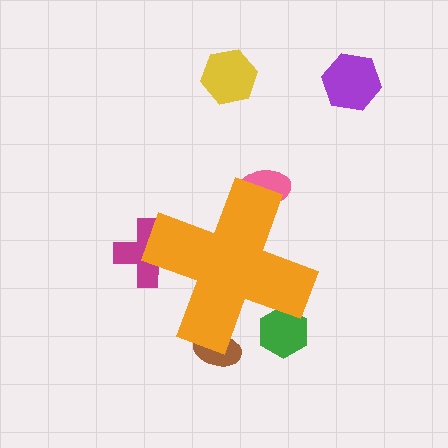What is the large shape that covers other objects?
An orange cross.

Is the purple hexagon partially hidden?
No, the purple hexagon is fully visible.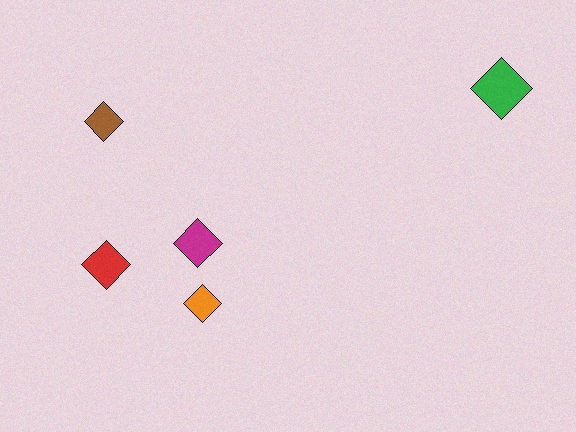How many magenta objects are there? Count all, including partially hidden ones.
There is 1 magenta object.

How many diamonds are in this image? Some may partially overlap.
There are 5 diamonds.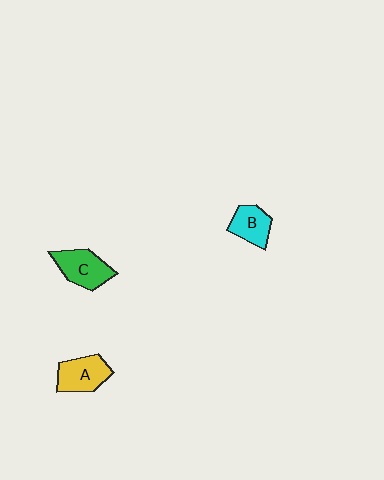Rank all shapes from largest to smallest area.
From largest to smallest: C (green), A (yellow), B (cyan).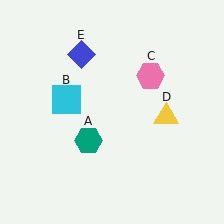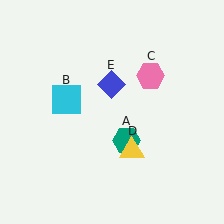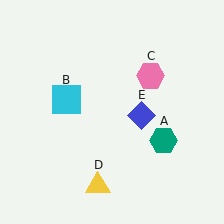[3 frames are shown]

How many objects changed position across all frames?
3 objects changed position: teal hexagon (object A), yellow triangle (object D), blue diamond (object E).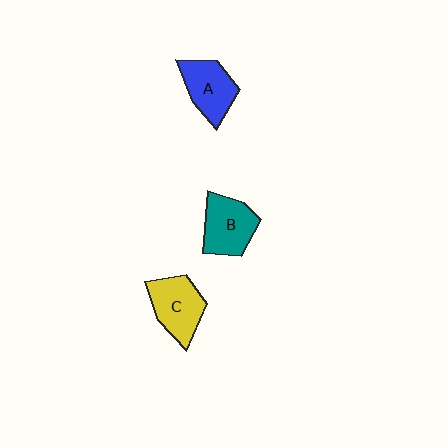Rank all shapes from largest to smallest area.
From largest to smallest: C (yellow), B (teal), A (blue).